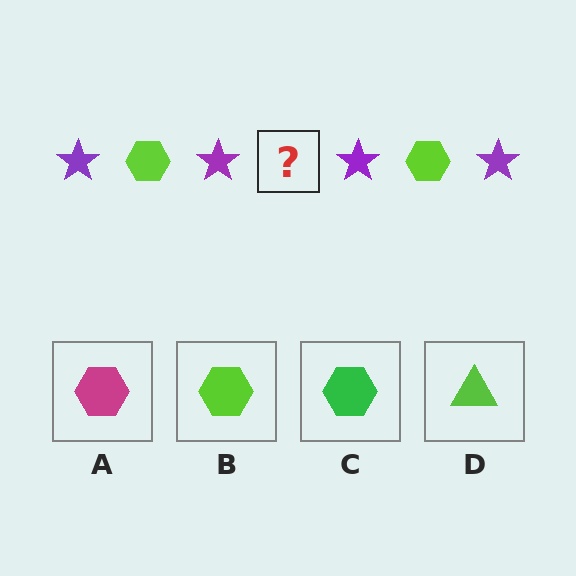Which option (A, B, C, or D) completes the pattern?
B.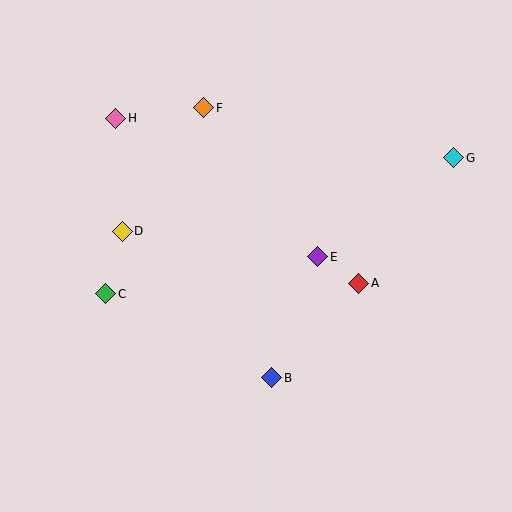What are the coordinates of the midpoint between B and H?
The midpoint between B and H is at (194, 248).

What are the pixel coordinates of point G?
Point G is at (454, 158).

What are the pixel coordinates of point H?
Point H is at (116, 118).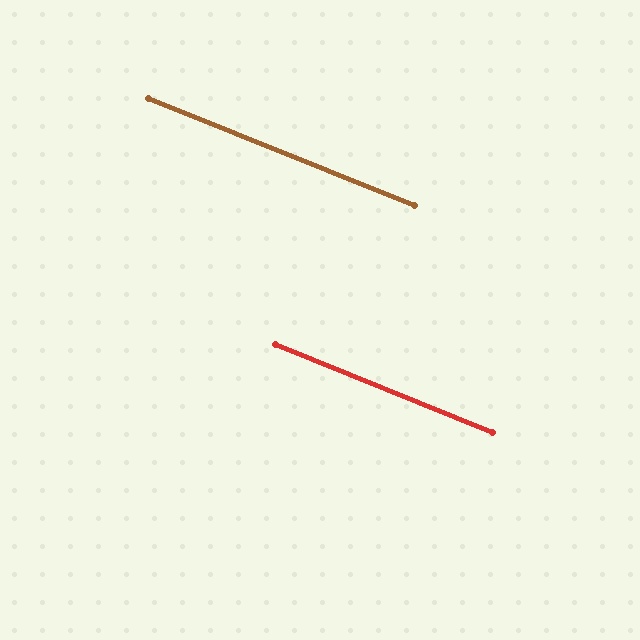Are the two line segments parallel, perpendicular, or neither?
Parallel — their directions differ by only 0.2°.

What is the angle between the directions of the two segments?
Approximately 0 degrees.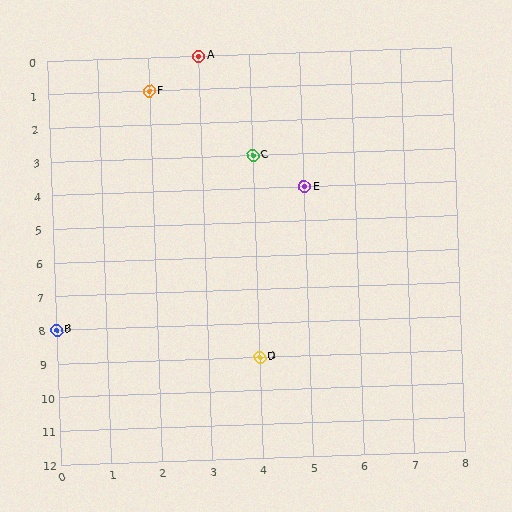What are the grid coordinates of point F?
Point F is at grid coordinates (2, 1).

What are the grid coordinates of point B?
Point B is at grid coordinates (0, 8).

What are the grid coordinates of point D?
Point D is at grid coordinates (4, 9).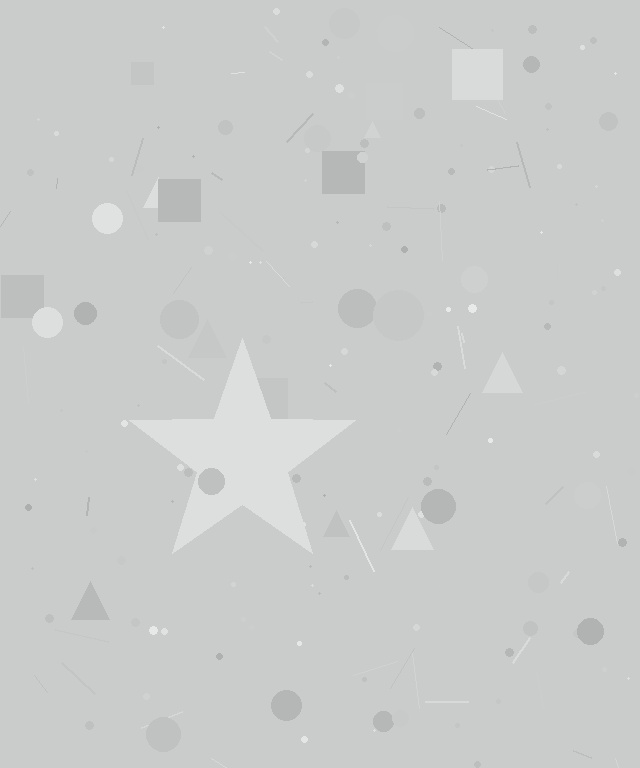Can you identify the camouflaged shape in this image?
The camouflaged shape is a star.